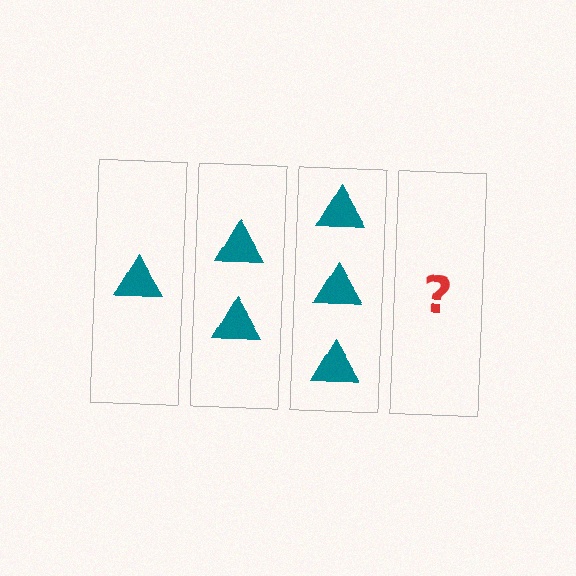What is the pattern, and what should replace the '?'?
The pattern is that each step adds one more triangle. The '?' should be 4 triangles.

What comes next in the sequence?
The next element should be 4 triangles.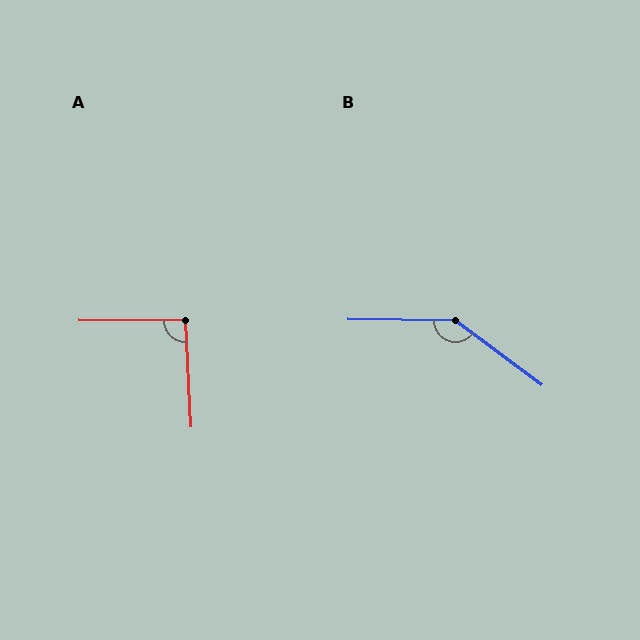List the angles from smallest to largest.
A (93°), B (144°).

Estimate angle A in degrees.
Approximately 93 degrees.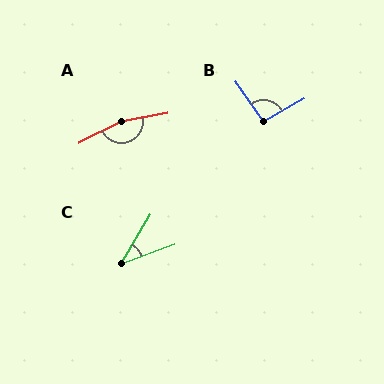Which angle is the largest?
A, at approximately 163 degrees.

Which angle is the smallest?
C, at approximately 40 degrees.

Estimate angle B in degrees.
Approximately 95 degrees.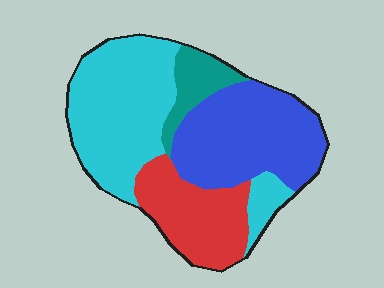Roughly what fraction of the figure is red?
Red covers 21% of the figure.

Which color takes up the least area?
Teal, at roughly 10%.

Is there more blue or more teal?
Blue.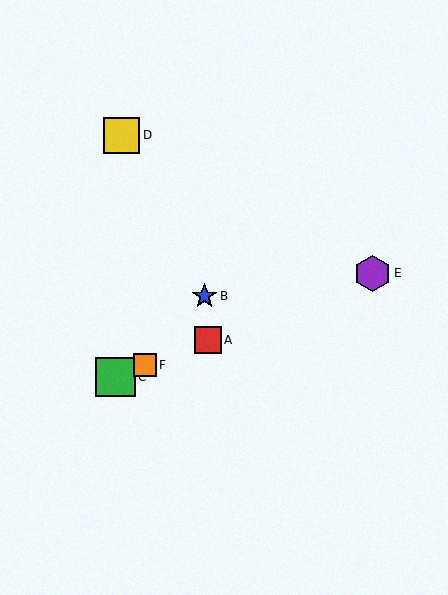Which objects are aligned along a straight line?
Objects A, C, E, F are aligned along a straight line.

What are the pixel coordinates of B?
Object B is at (204, 296).